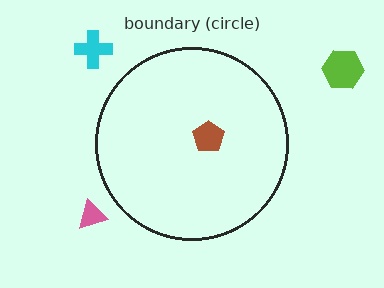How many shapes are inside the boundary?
1 inside, 3 outside.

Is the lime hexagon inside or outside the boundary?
Outside.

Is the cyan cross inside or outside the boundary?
Outside.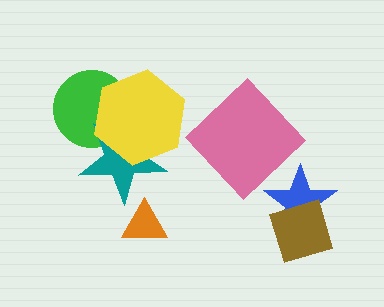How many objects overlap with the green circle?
2 objects overlap with the green circle.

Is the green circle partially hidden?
Yes, it is partially covered by another shape.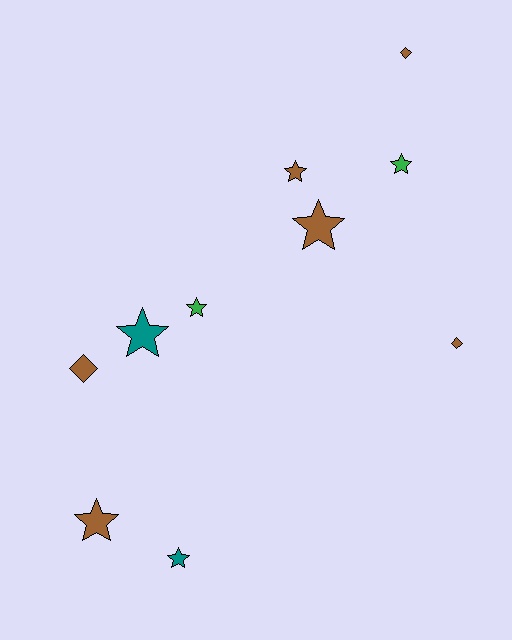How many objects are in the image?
There are 10 objects.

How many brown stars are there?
There are 3 brown stars.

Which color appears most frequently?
Brown, with 6 objects.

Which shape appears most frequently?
Star, with 7 objects.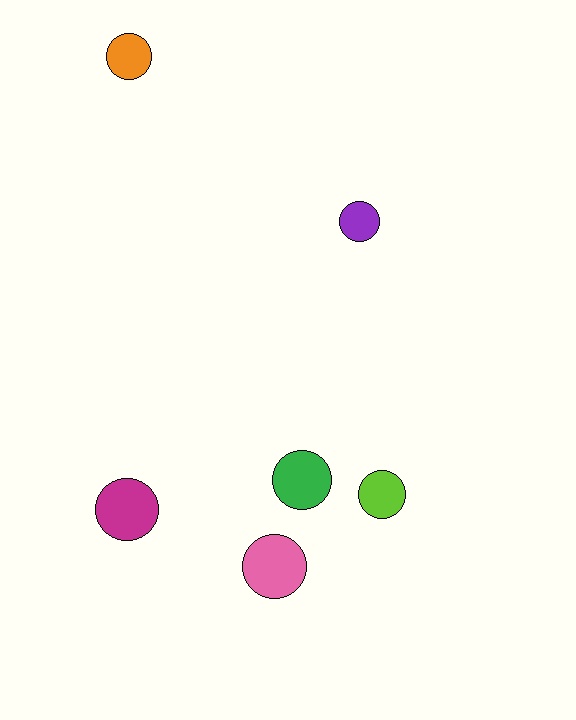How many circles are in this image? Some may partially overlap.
There are 6 circles.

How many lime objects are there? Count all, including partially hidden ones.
There is 1 lime object.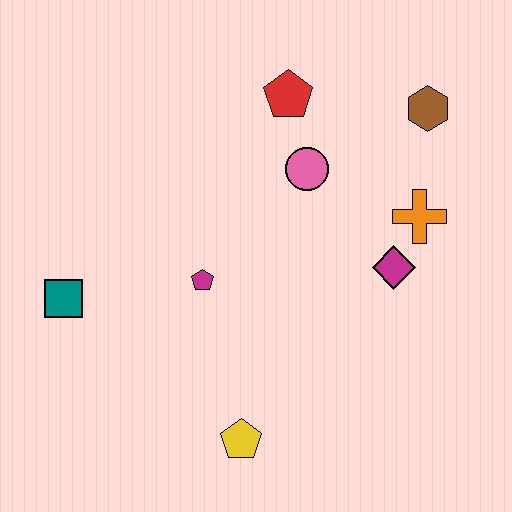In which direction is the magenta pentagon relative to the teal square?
The magenta pentagon is to the right of the teal square.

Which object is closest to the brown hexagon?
The orange cross is closest to the brown hexagon.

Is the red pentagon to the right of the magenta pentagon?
Yes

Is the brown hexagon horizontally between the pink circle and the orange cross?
No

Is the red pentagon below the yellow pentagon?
No